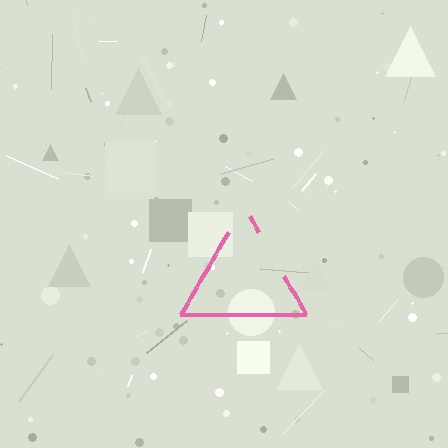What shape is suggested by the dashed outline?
The dashed outline suggests a triangle.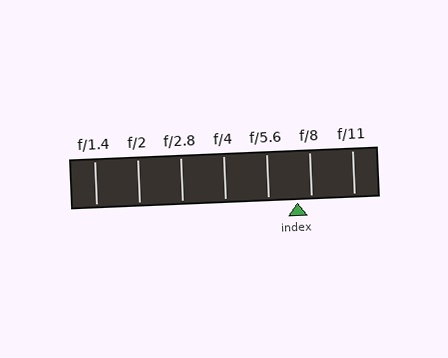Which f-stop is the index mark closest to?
The index mark is closest to f/8.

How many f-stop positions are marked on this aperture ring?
There are 7 f-stop positions marked.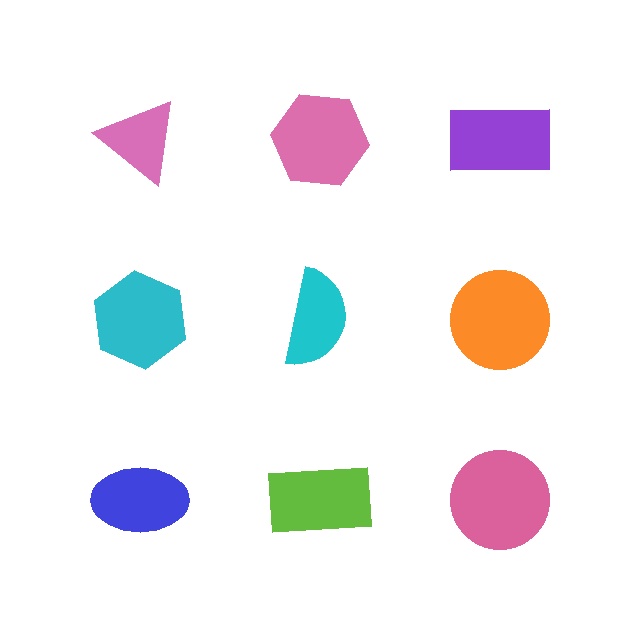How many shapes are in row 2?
3 shapes.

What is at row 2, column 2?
A cyan semicircle.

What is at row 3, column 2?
A lime rectangle.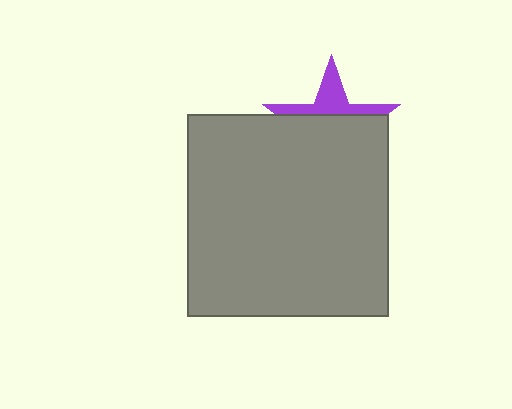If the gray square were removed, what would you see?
You would see the complete purple star.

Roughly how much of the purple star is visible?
A small part of it is visible (roughly 34%).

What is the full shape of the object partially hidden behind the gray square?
The partially hidden object is a purple star.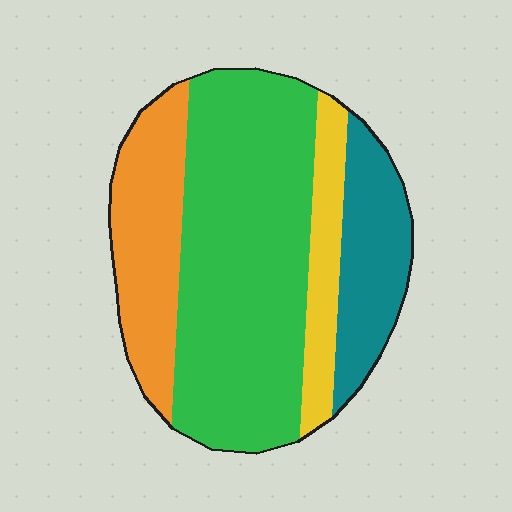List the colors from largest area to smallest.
From largest to smallest: green, orange, teal, yellow.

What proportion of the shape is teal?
Teal takes up less than a quarter of the shape.